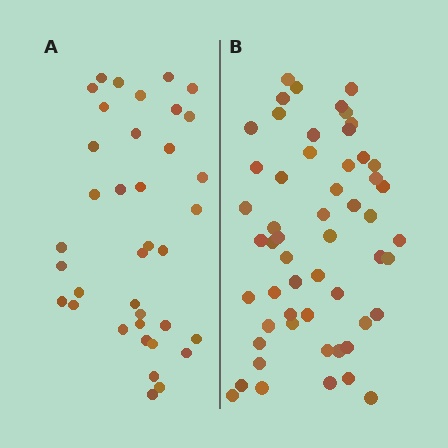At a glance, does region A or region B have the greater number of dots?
Region B (the right region) has more dots.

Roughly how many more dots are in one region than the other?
Region B has approximately 20 more dots than region A.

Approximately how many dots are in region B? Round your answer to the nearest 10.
About 60 dots. (The exact count is 55, which rounds to 60.)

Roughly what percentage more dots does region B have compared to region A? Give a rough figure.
About 50% more.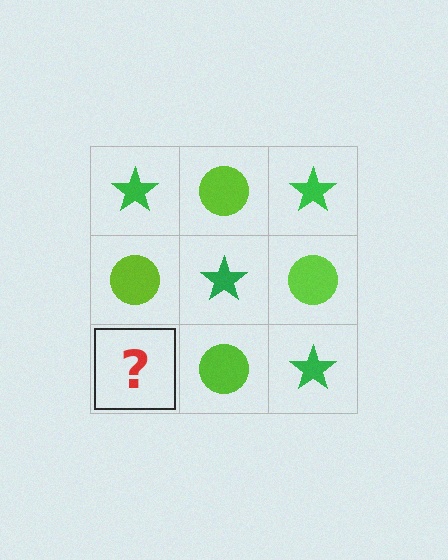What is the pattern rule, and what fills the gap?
The rule is that it alternates green star and lime circle in a checkerboard pattern. The gap should be filled with a green star.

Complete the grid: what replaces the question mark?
The question mark should be replaced with a green star.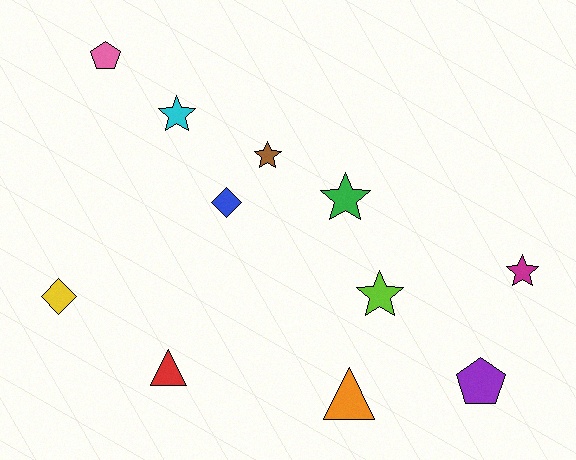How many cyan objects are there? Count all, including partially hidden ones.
There is 1 cyan object.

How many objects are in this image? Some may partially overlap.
There are 11 objects.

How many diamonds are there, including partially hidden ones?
There are 2 diamonds.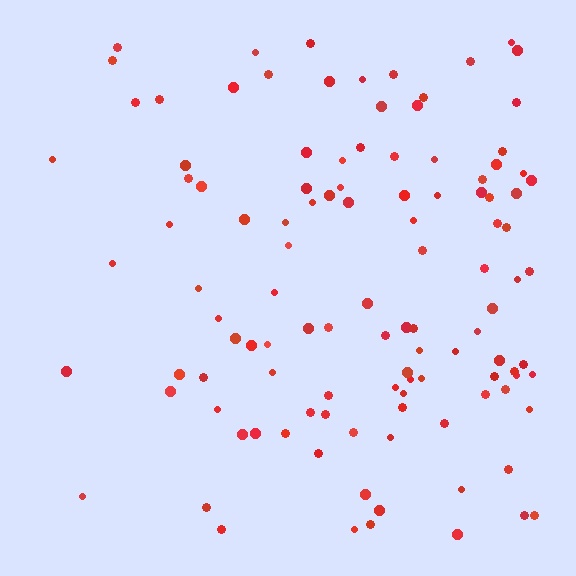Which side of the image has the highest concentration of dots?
The right.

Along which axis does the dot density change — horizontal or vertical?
Horizontal.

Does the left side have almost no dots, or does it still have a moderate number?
Still a moderate number, just noticeably fewer than the right.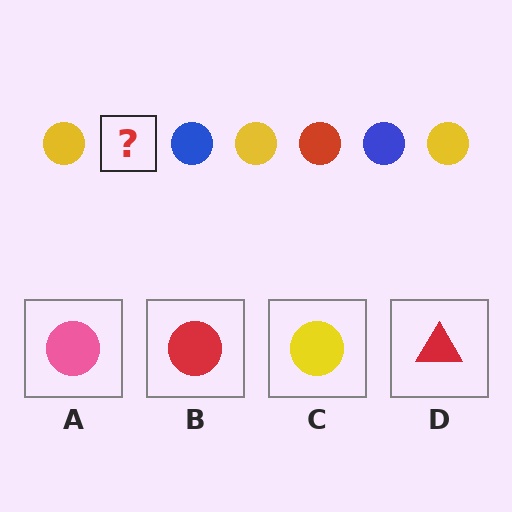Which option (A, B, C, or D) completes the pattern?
B.